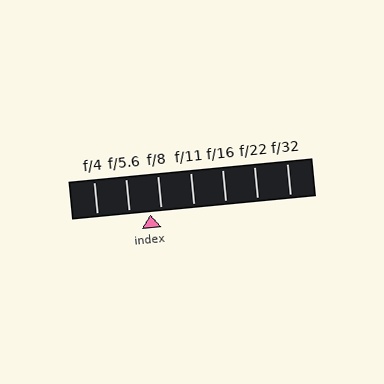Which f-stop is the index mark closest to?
The index mark is closest to f/8.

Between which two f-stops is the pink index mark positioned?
The index mark is between f/5.6 and f/8.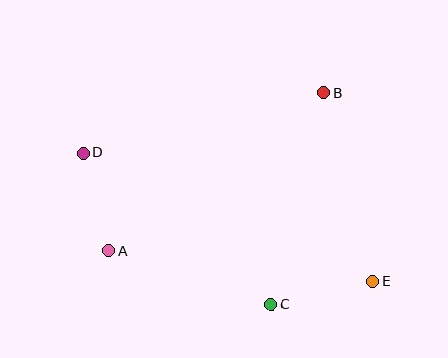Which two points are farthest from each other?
Points D and E are farthest from each other.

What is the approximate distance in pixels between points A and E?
The distance between A and E is approximately 265 pixels.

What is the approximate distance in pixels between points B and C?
The distance between B and C is approximately 218 pixels.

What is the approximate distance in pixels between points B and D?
The distance between B and D is approximately 247 pixels.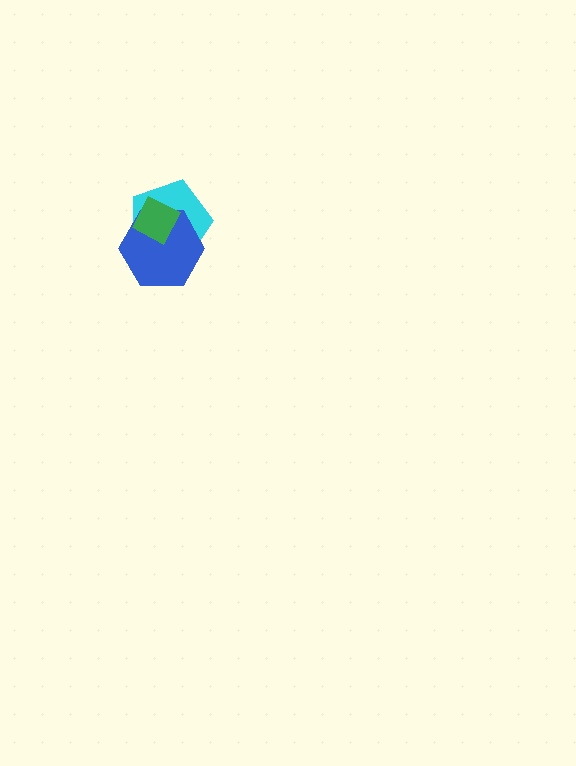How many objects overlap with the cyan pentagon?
2 objects overlap with the cyan pentagon.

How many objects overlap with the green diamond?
2 objects overlap with the green diamond.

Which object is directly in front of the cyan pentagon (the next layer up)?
The blue hexagon is directly in front of the cyan pentagon.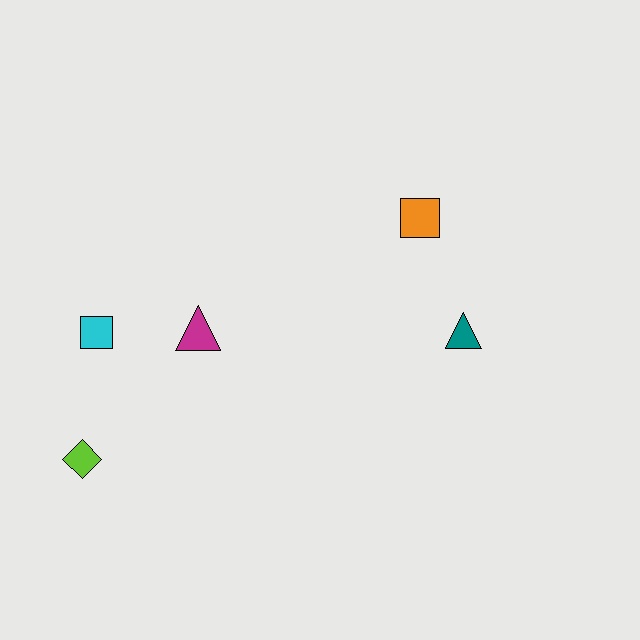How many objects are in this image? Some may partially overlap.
There are 5 objects.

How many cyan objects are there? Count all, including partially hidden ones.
There is 1 cyan object.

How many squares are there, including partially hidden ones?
There are 2 squares.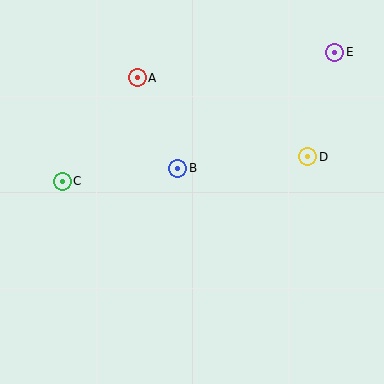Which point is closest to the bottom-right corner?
Point D is closest to the bottom-right corner.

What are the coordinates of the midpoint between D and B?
The midpoint between D and B is at (243, 162).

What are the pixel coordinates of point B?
Point B is at (178, 168).